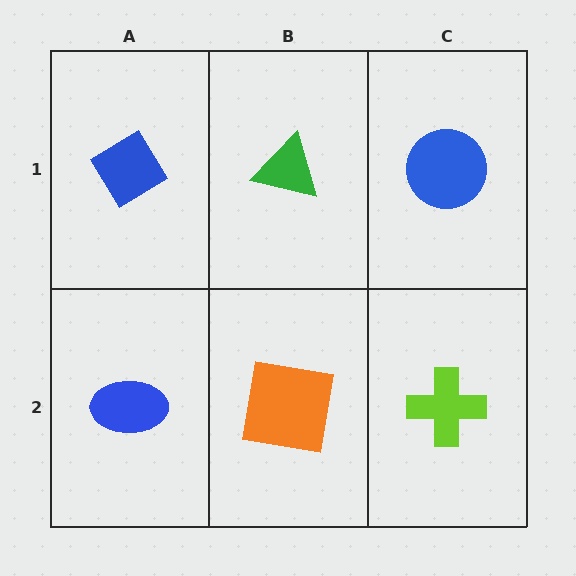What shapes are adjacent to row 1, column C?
A lime cross (row 2, column C), a green triangle (row 1, column B).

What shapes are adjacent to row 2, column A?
A blue diamond (row 1, column A), an orange square (row 2, column B).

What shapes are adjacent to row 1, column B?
An orange square (row 2, column B), a blue diamond (row 1, column A), a blue circle (row 1, column C).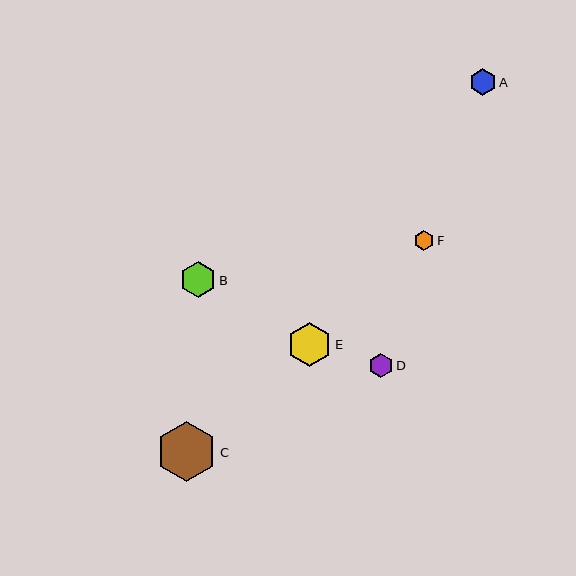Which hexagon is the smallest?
Hexagon F is the smallest with a size of approximately 20 pixels.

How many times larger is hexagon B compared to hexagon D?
Hexagon B is approximately 1.5 times the size of hexagon D.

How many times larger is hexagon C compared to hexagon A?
Hexagon C is approximately 2.3 times the size of hexagon A.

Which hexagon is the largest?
Hexagon C is the largest with a size of approximately 60 pixels.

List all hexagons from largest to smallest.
From largest to smallest: C, E, B, A, D, F.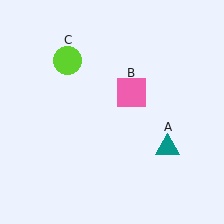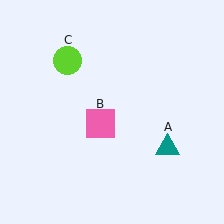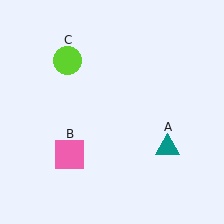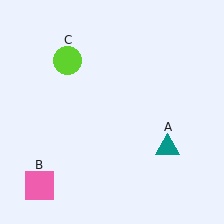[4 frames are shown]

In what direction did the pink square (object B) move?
The pink square (object B) moved down and to the left.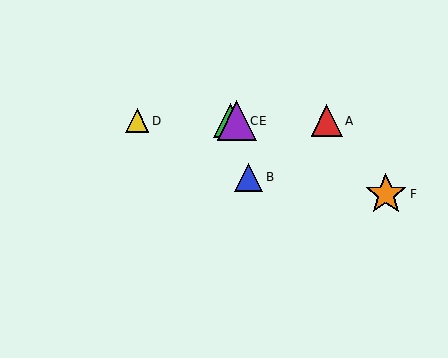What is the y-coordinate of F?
Object F is at y≈194.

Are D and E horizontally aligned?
Yes, both are at y≈121.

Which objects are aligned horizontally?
Objects A, C, D, E are aligned horizontally.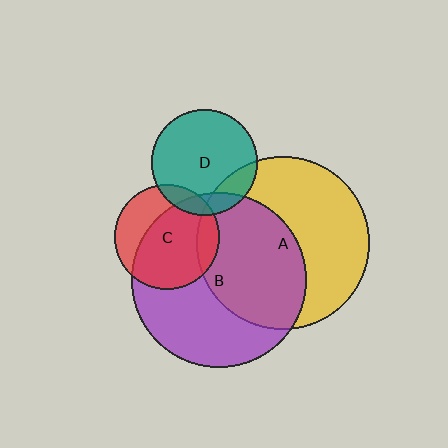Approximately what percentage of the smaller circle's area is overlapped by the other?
Approximately 70%.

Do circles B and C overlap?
Yes.